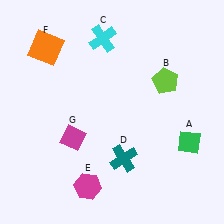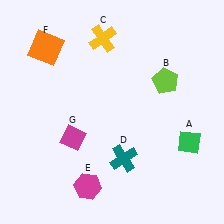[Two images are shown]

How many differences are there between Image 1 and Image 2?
There is 1 difference between the two images.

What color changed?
The cross (C) changed from cyan in Image 1 to yellow in Image 2.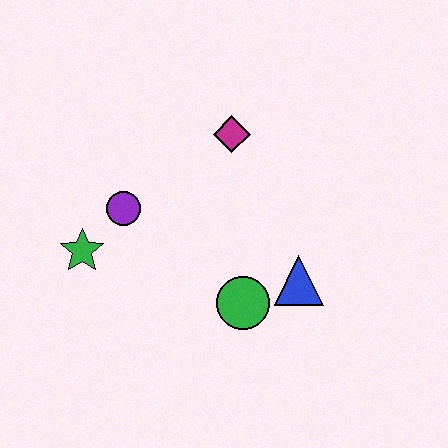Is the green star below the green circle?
No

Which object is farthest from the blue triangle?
The green star is farthest from the blue triangle.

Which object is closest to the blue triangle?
The green circle is closest to the blue triangle.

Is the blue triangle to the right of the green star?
Yes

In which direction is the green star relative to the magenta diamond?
The green star is to the left of the magenta diamond.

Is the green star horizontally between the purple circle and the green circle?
No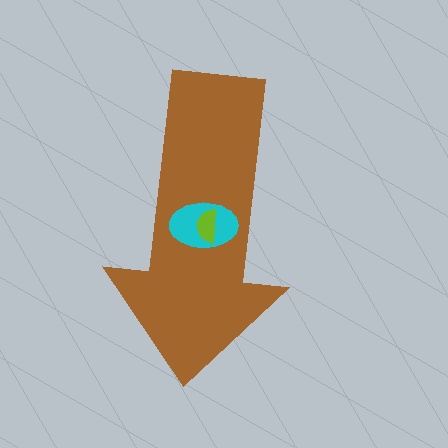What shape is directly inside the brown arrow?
The cyan ellipse.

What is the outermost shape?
The brown arrow.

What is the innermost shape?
The lime semicircle.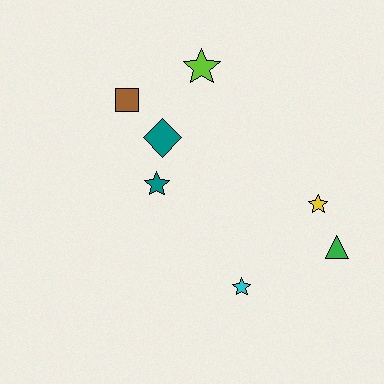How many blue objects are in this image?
There are no blue objects.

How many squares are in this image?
There is 1 square.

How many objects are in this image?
There are 7 objects.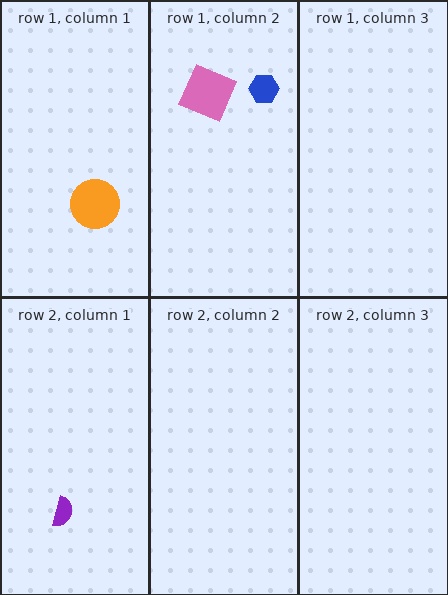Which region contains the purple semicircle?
The row 2, column 1 region.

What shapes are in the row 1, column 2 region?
The blue hexagon, the pink square.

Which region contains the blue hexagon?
The row 1, column 2 region.